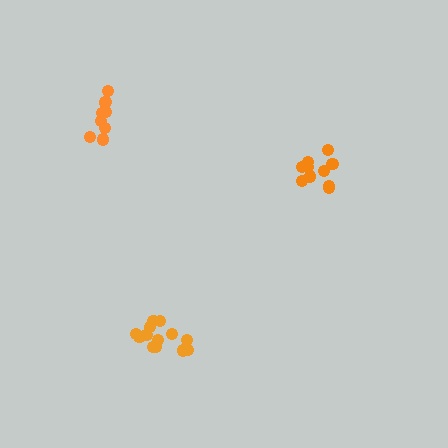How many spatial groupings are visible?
There are 3 spatial groupings.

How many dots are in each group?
Group 1: 9 dots, Group 2: 10 dots, Group 3: 13 dots (32 total).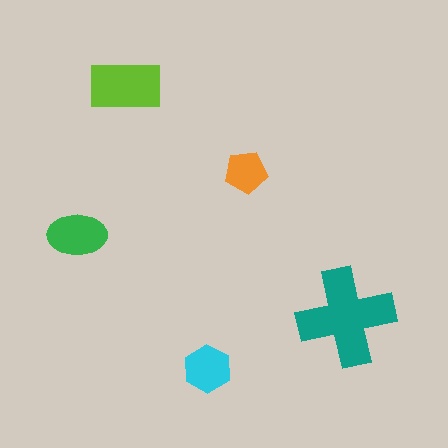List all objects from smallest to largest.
The orange pentagon, the cyan hexagon, the green ellipse, the lime rectangle, the teal cross.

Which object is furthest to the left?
The green ellipse is leftmost.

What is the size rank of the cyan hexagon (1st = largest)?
4th.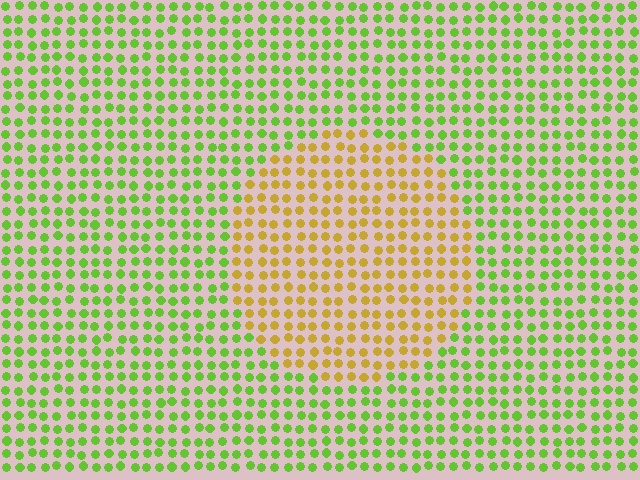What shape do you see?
I see a circle.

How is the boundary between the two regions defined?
The boundary is defined purely by a slight shift in hue (about 52 degrees). Spacing, size, and orientation are identical on both sides.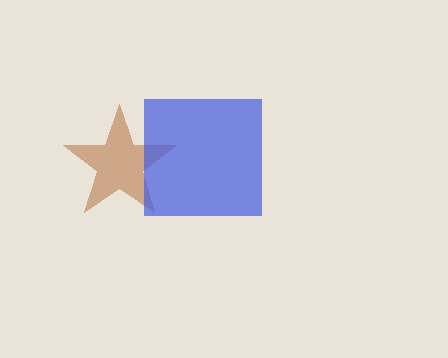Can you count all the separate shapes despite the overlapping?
Yes, there are 2 separate shapes.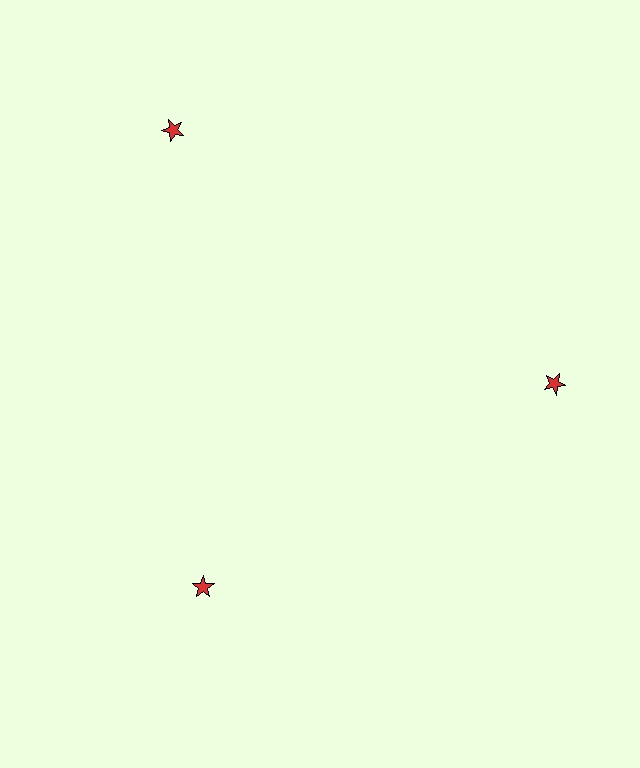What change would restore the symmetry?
The symmetry would be restored by moving it inward, back onto the ring so that all 3 stars sit at equal angles and equal distance from the center.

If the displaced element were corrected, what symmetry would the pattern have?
It would have 3-fold rotational symmetry — the pattern would map onto itself every 120 degrees.